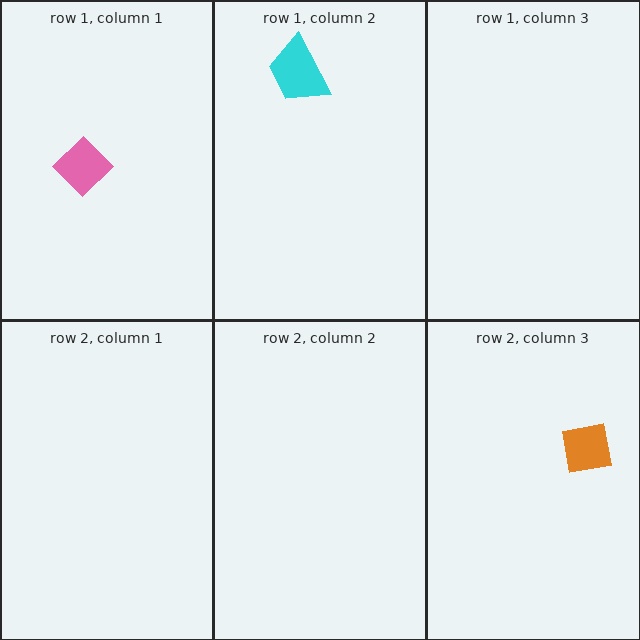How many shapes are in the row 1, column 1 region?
1.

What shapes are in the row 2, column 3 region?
The orange square.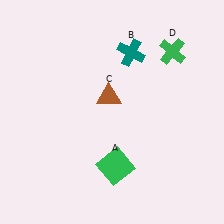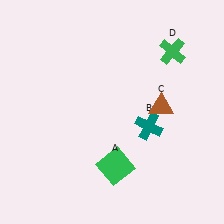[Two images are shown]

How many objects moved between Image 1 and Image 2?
2 objects moved between the two images.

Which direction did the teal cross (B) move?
The teal cross (B) moved down.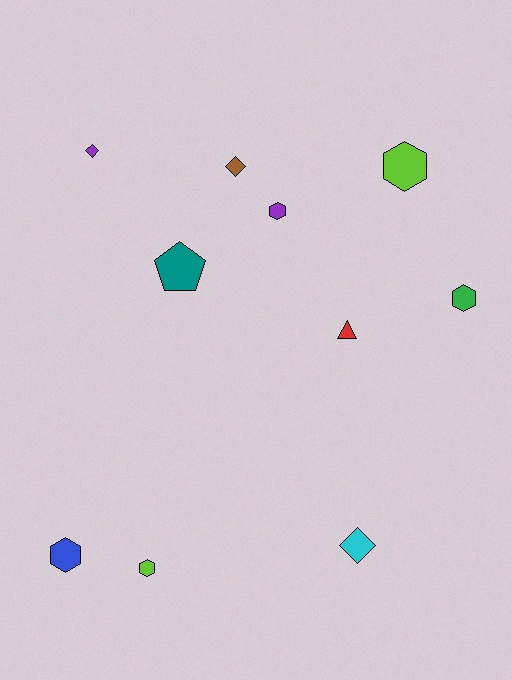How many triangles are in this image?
There is 1 triangle.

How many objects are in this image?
There are 10 objects.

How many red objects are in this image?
There is 1 red object.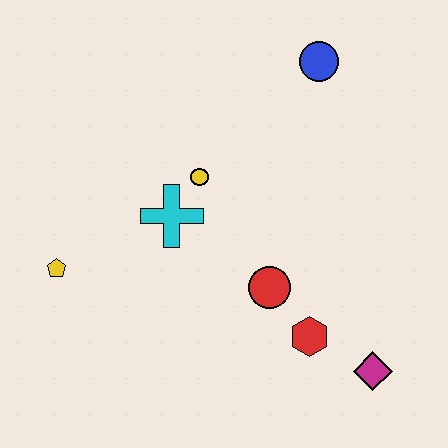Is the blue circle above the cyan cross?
Yes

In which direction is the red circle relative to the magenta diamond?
The red circle is to the left of the magenta diamond.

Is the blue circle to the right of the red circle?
Yes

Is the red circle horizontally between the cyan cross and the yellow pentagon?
No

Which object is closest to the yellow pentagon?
The cyan cross is closest to the yellow pentagon.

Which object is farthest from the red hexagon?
The blue circle is farthest from the red hexagon.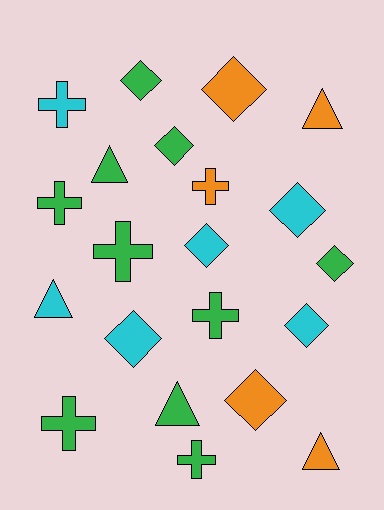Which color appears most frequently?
Green, with 10 objects.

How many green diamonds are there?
There are 3 green diamonds.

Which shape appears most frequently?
Diamond, with 9 objects.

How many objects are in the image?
There are 21 objects.